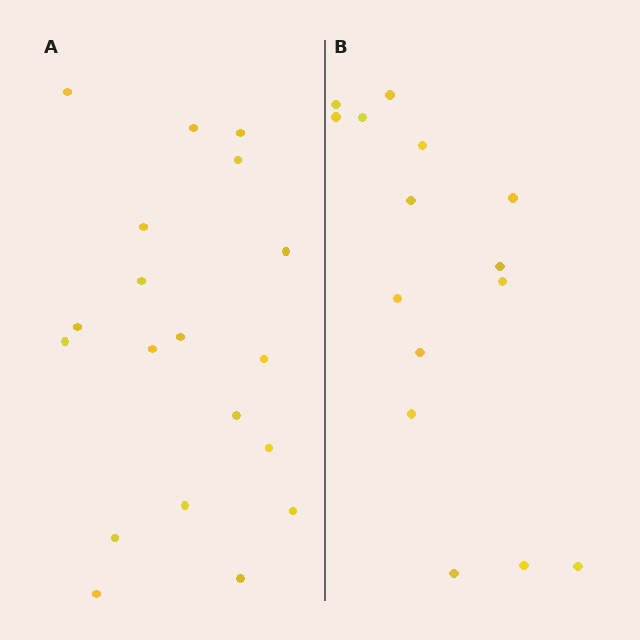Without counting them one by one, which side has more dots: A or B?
Region A (the left region) has more dots.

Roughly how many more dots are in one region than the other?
Region A has about 4 more dots than region B.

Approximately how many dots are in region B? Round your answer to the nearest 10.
About 20 dots. (The exact count is 15, which rounds to 20.)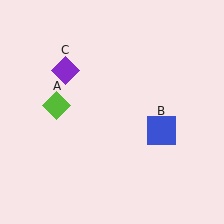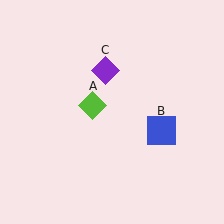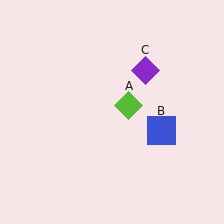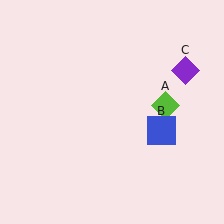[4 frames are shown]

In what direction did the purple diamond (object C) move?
The purple diamond (object C) moved right.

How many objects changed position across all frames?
2 objects changed position: lime diamond (object A), purple diamond (object C).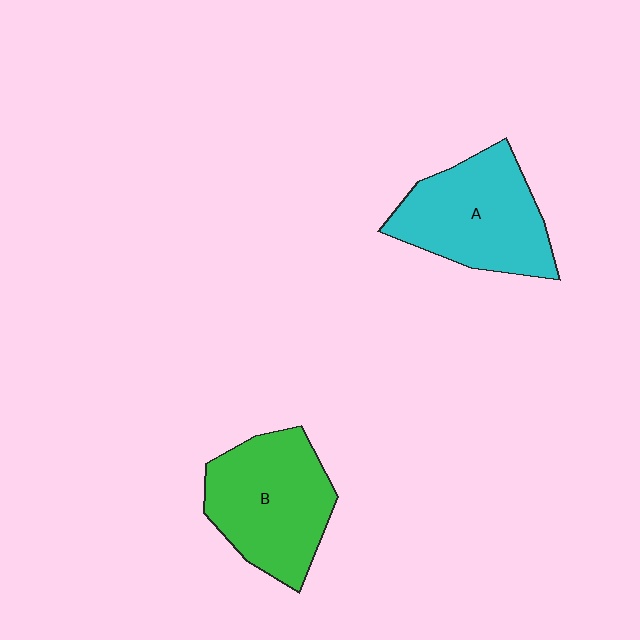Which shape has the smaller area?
Shape A (cyan).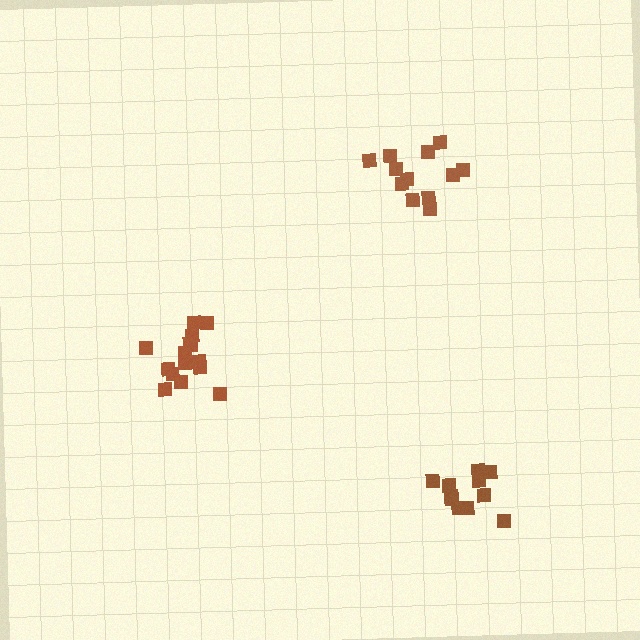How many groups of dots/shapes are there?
There are 3 groups.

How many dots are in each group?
Group 1: 15 dots, Group 2: 12 dots, Group 3: 11 dots (38 total).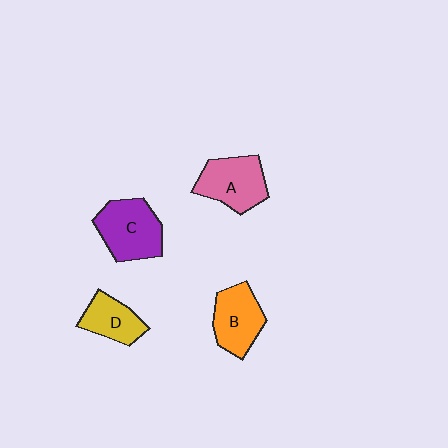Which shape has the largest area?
Shape C (purple).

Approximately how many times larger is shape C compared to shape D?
Approximately 1.5 times.